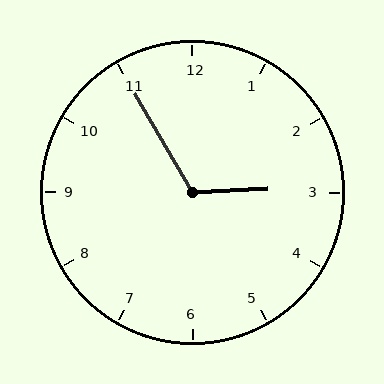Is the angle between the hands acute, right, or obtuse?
It is obtuse.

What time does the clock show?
2:55.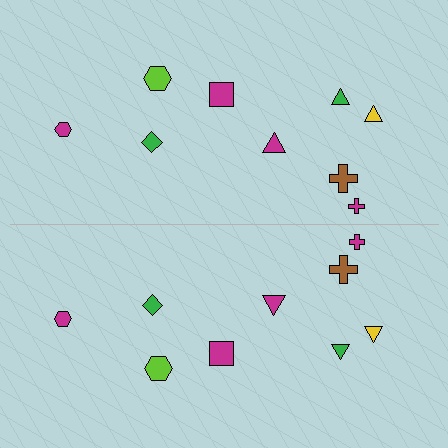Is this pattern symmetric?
Yes, this pattern has bilateral (reflection) symmetry.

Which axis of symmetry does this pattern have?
The pattern has a horizontal axis of symmetry running through the center of the image.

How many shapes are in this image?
There are 18 shapes in this image.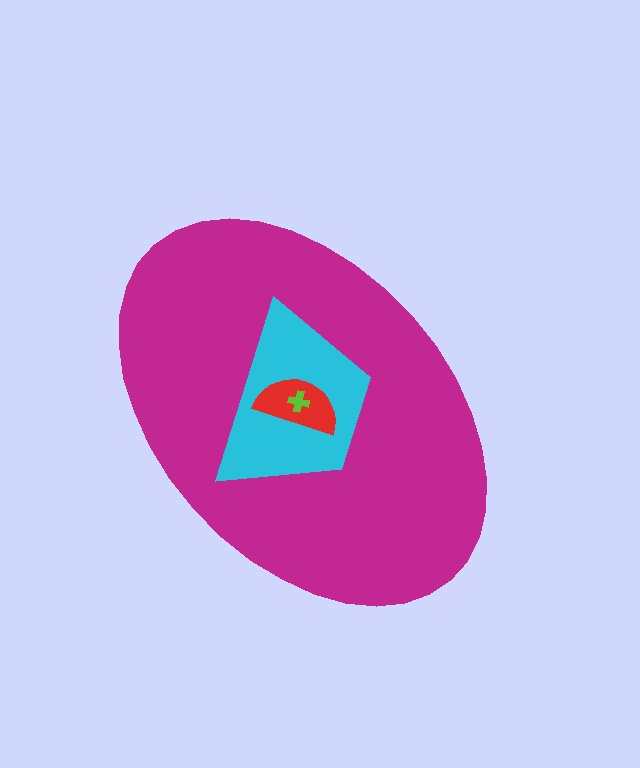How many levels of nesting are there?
4.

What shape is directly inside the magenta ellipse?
The cyan trapezoid.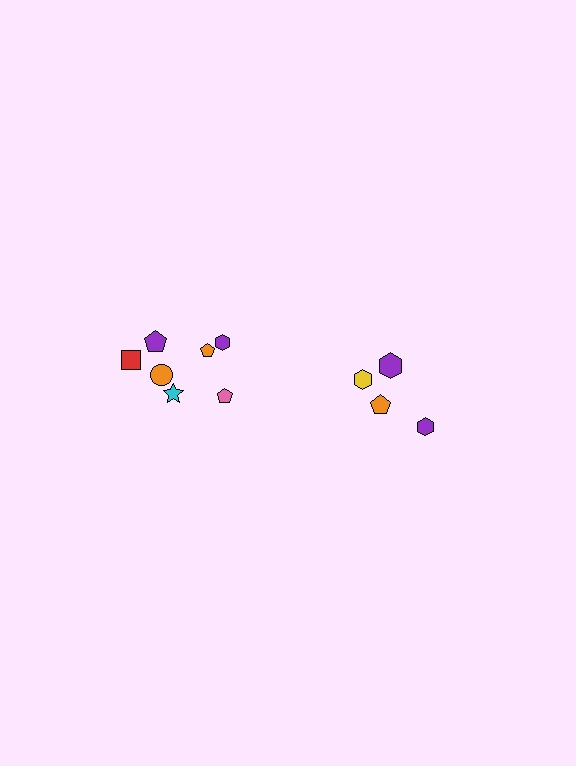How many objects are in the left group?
There are 7 objects.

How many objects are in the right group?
There are 4 objects.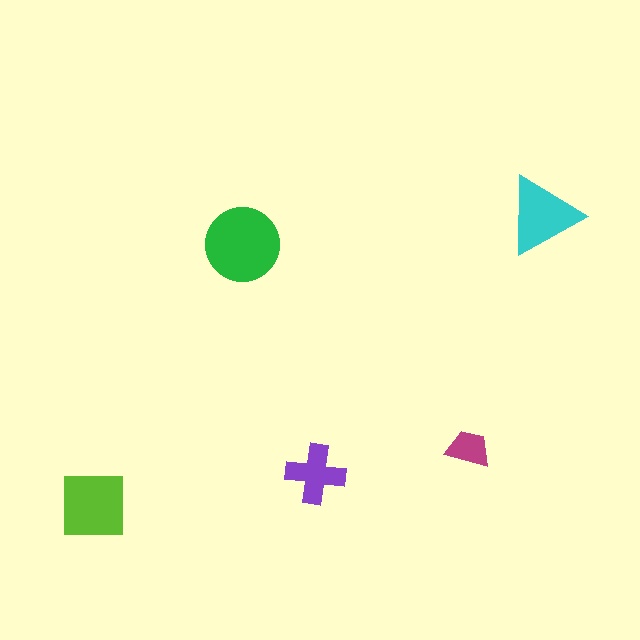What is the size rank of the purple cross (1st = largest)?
4th.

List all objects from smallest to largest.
The magenta trapezoid, the purple cross, the cyan triangle, the lime square, the green circle.